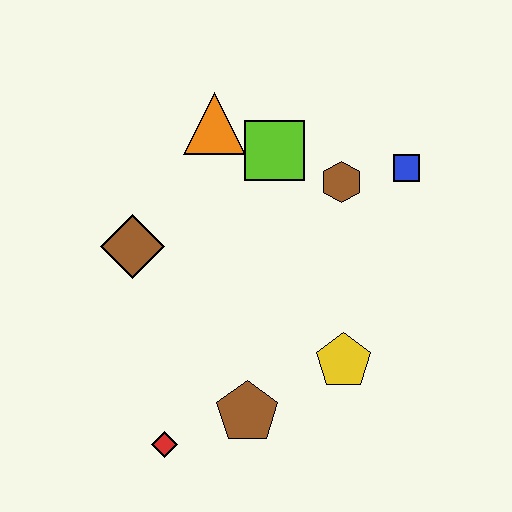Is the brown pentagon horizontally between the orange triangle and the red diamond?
No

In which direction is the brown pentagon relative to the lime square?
The brown pentagon is below the lime square.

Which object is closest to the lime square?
The orange triangle is closest to the lime square.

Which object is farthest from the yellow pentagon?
The orange triangle is farthest from the yellow pentagon.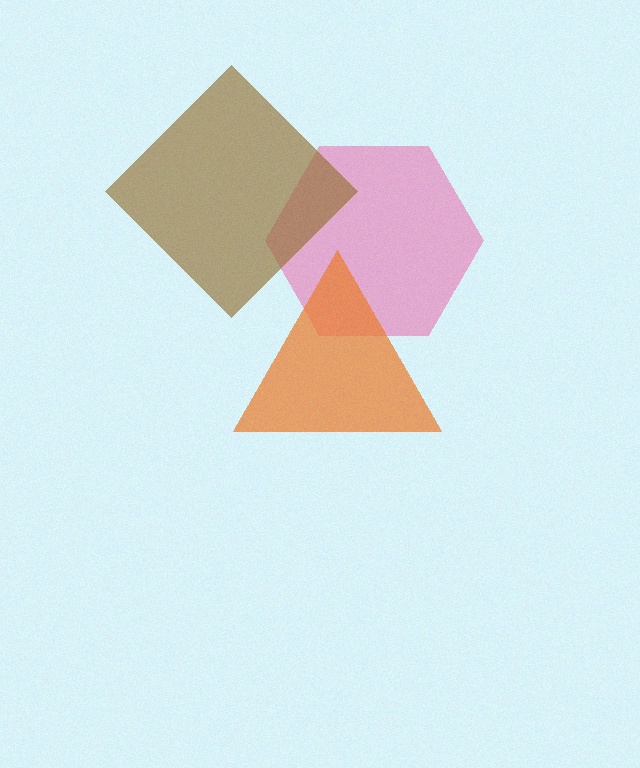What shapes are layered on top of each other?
The layered shapes are: a pink hexagon, a brown diamond, an orange triangle.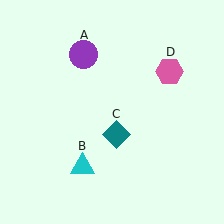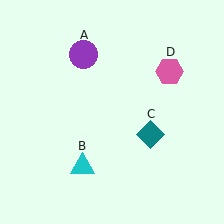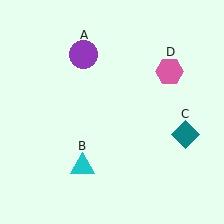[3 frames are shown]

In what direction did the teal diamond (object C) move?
The teal diamond (object C) moved right.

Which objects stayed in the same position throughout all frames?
Purple circle (object A) and cyan triangle (object B) and pink hexagon (object D) remained stationary.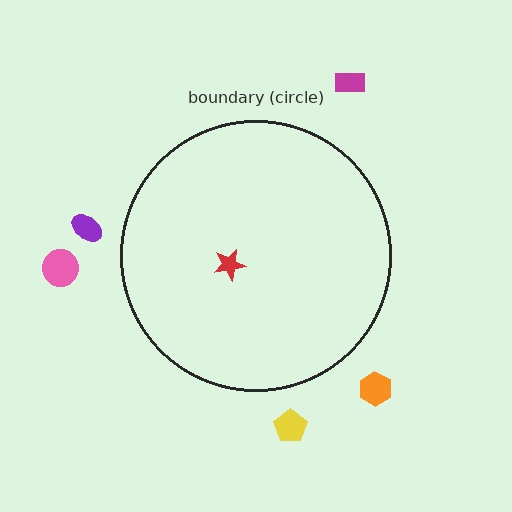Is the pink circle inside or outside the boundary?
Outside.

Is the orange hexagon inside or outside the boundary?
Outside.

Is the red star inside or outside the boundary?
Inside.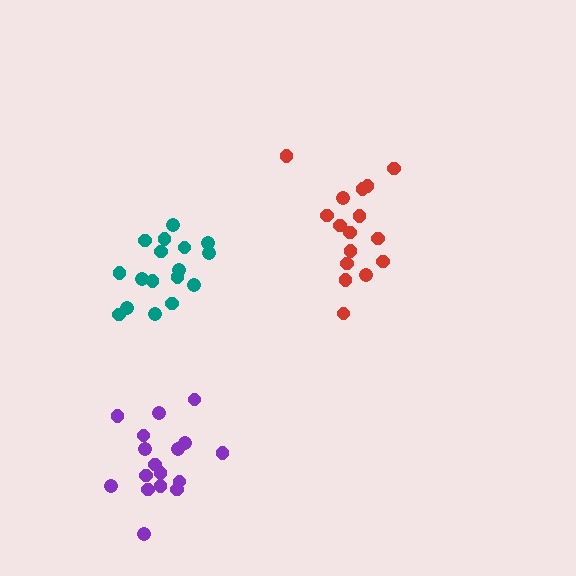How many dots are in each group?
Group 1: 17 dots, Group 2: 16 dots, Group 3: 17 dots (50 total).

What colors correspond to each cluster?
The clusters are colored: purple, red, teal.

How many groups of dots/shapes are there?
There are 3 groups.